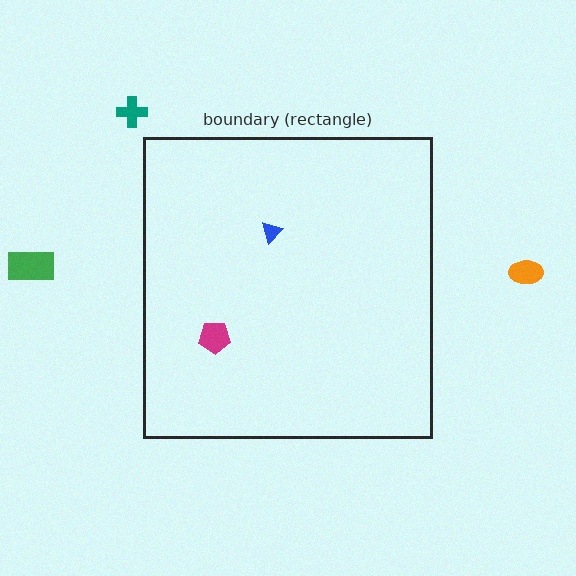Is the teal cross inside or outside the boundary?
Outside.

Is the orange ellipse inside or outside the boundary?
Outside.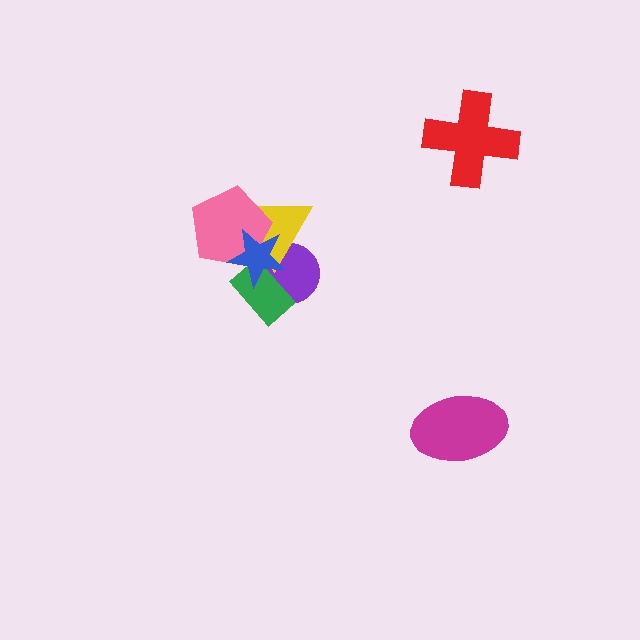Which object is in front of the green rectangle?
The blue star is in front of the green rectangle.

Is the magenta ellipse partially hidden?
No, no other shape covers it.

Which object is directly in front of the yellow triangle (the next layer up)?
The pink pentagon is directly in front of the yellow triangle.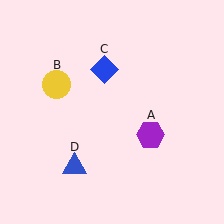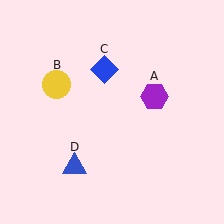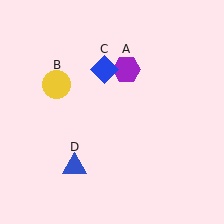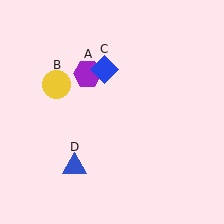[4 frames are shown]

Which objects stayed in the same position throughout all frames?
Yellow circle (object B) and blue diamond (object C) and blue triangle (object D) remained stationary.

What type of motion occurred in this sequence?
The purple hexagon (object A) rotated counterclockwise around the center of the scene.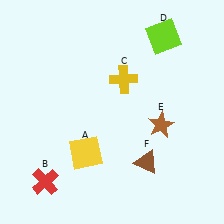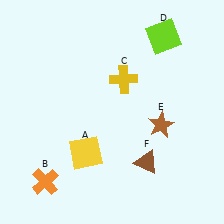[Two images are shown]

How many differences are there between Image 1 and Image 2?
There is 1 difference between the two images.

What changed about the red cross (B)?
In Image 1, B is red. In Image 2, it changed to orange.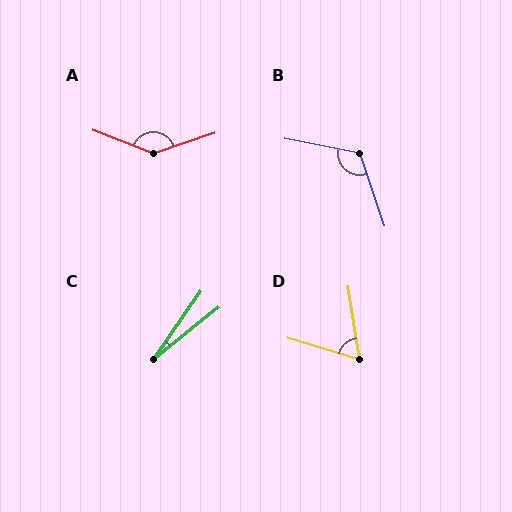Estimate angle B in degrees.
Approximately 119 degrees.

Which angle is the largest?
A, at approximately 141 degrees.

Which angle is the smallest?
C, at approximately 16 degrees.